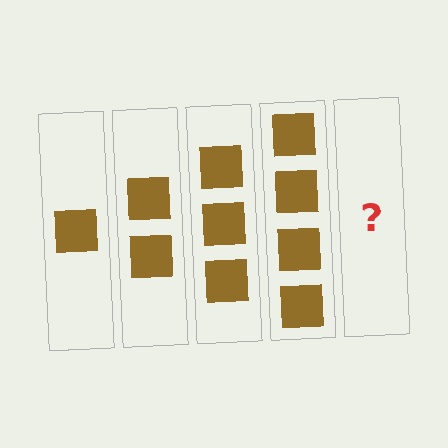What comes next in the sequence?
The next element should be 5 squares.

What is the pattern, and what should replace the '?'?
The pattern is that each step adds one more square. The '?' should be 5 squares.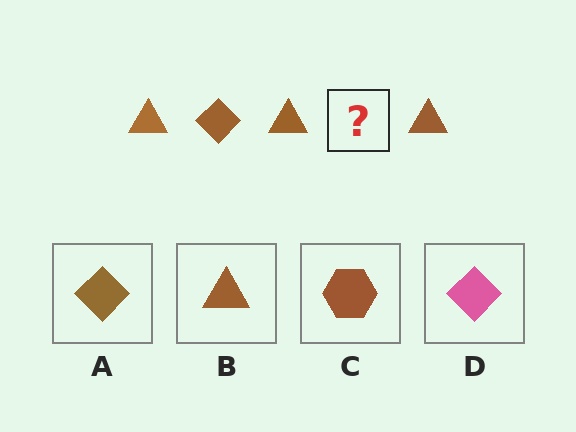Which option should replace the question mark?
Option A.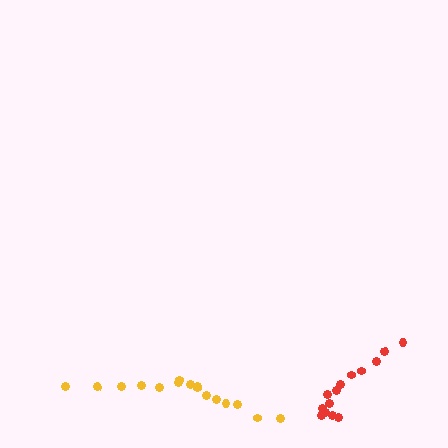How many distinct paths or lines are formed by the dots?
There are 2 distinct paths.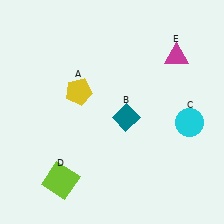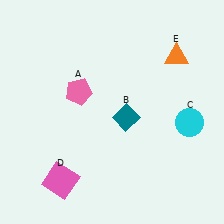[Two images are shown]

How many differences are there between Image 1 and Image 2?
There are 3 differences between the two images.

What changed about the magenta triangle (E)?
In Image 1, E is magenta. In Image 2, it changed to orange.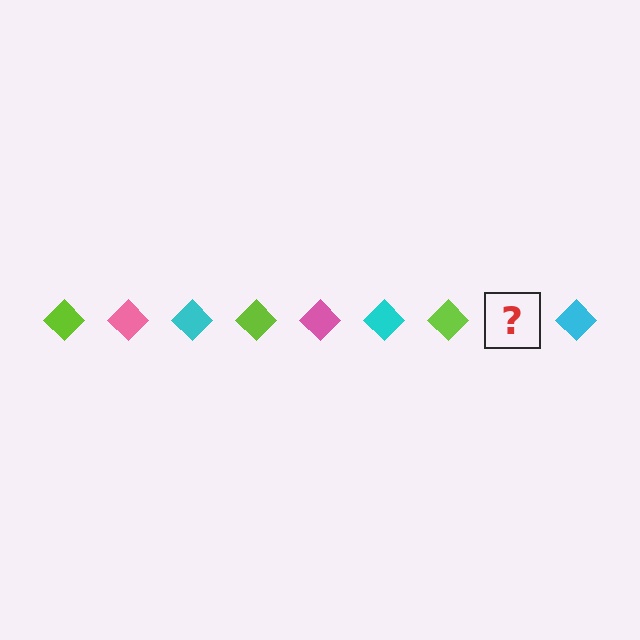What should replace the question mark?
The question mark should be replaced with a pink diamond.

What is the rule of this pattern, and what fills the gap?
The rule is that the pattern cycles through lime, pink, cyan diamonds. The gap should be filled with a pink diamond.